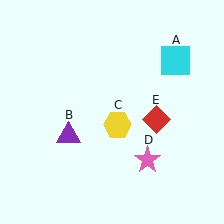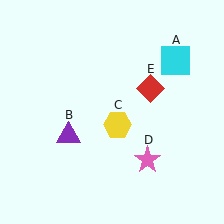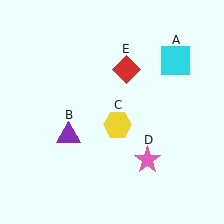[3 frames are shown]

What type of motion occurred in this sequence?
The red diamond (object E) rotated counterclockwise around the center of the scene.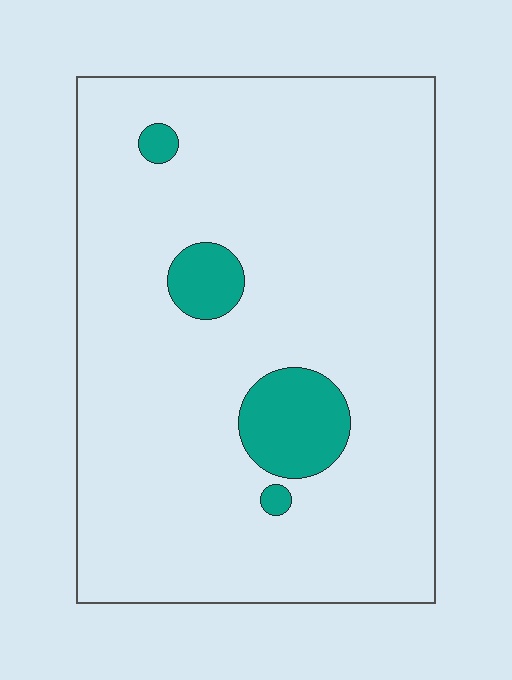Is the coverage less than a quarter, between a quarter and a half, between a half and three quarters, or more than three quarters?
Less than a quarter.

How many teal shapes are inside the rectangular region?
4.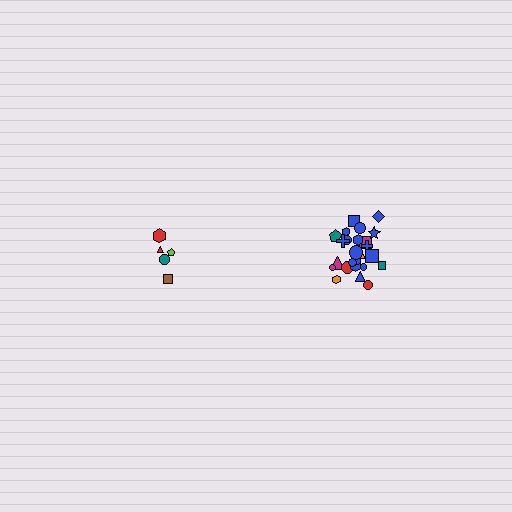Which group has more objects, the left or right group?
The right group.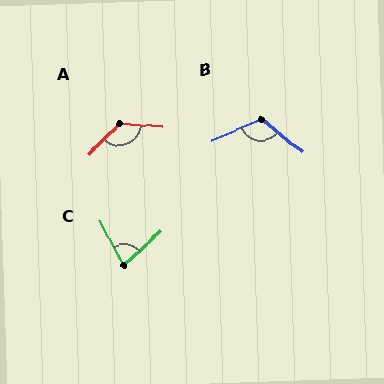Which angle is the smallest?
C, at approximately 75 degrees.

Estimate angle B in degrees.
Approximately 117 degrees.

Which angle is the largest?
A, at approximately 131 degrees.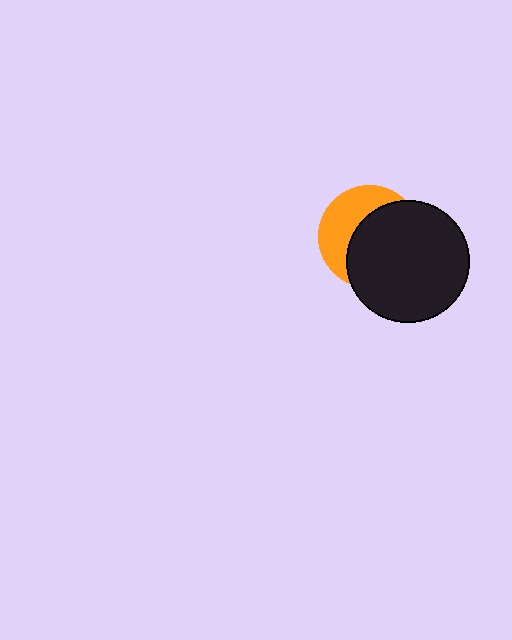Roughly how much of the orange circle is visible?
A small part of it is visible (roughly 40%).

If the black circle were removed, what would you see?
You would see the complete orange circle.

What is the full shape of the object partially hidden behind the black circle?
The partially hidden object is an orange circle.